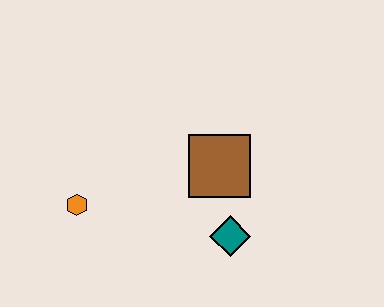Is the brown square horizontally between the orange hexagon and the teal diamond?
Yes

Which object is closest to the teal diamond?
The brown square is closest to the teal diamond.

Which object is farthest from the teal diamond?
The orange hexagon is farthest from the teal diamond.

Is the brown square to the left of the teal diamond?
Yes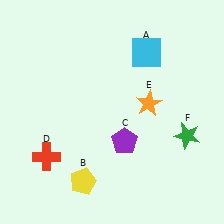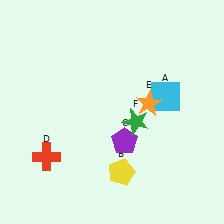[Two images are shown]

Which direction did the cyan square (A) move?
The cyan square (A) moved down.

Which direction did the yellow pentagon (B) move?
The yellow pentagon (B) moved right.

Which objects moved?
The objects that moved are: the cyan square (A), the yellow pentagon (B), the green star (F).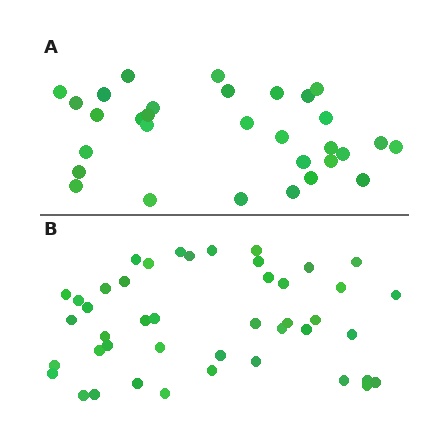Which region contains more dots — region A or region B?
Region B (the bottom region) has more dots.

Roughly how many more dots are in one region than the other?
Region B has approximately 15 more dots than region A.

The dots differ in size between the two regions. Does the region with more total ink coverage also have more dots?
No. Region A has more total ink coverage because its dots are larger, but region B actually contains more individual dots. Total area can be misleading — the number of items is what matters here.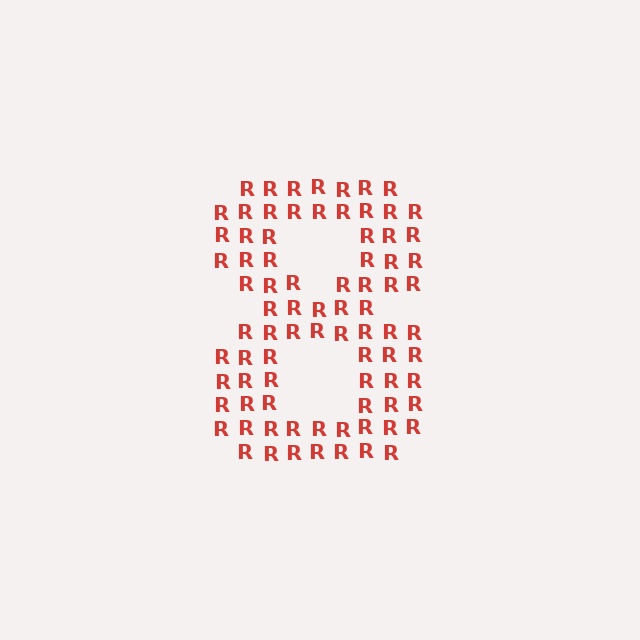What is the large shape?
The large shape is the digit 8.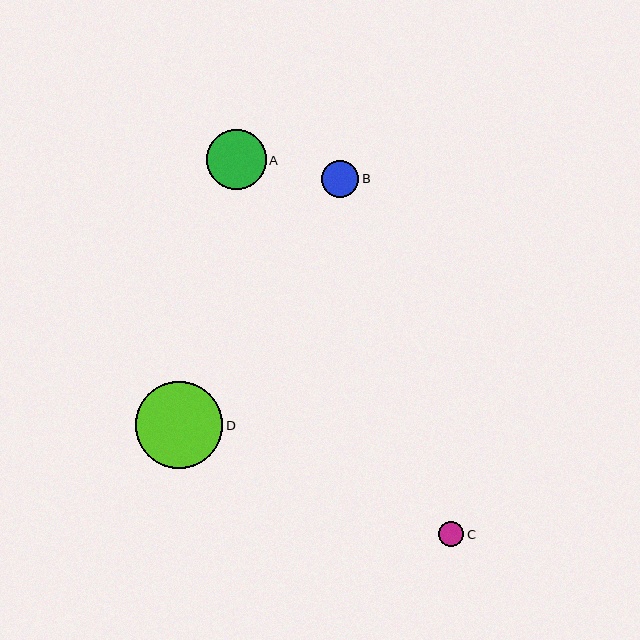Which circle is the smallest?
Circle C is the smallest with a size of approximately 25 pixels.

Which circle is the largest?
Circle D is the largest with a size of approximately 88 pixels.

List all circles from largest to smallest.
From largest to smallest: D, A, B, C.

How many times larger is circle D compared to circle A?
Circle D is approximately 1.5 times the size of circle A.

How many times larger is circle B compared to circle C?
Circle B is approximately 1.5 times the size of circle C.